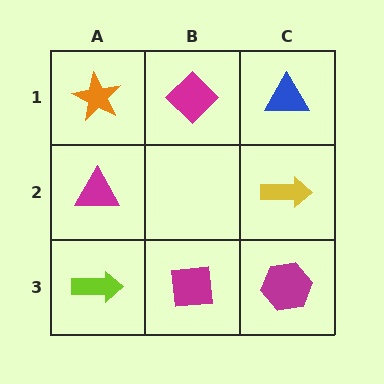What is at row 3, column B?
A magenta square.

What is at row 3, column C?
A magenta hexagon.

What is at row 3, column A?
A lime arrow.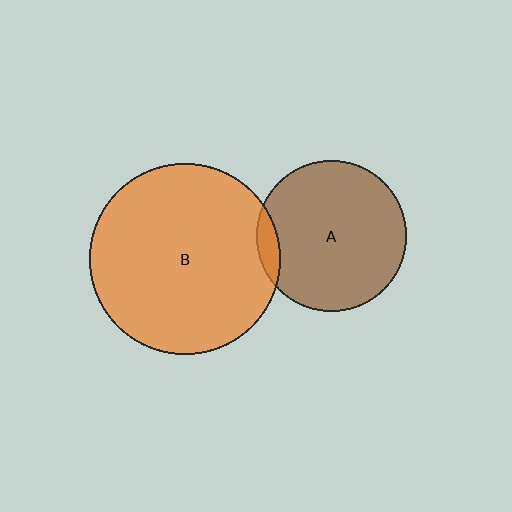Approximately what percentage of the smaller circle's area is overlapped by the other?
Approximately 5%.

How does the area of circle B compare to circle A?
Approximately 1.6 times.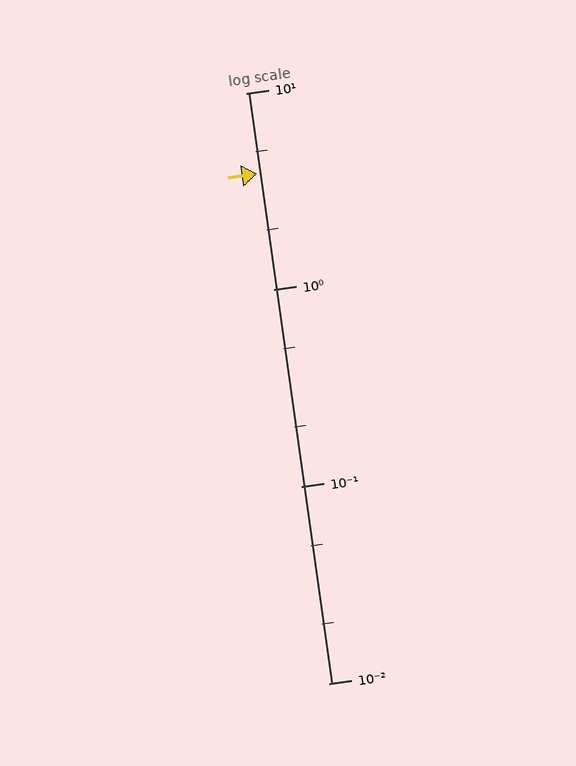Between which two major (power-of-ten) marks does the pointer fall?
The pointer is between 1 and 10.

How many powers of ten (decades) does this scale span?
The scale spans 3 decades, from 0.01 to 10.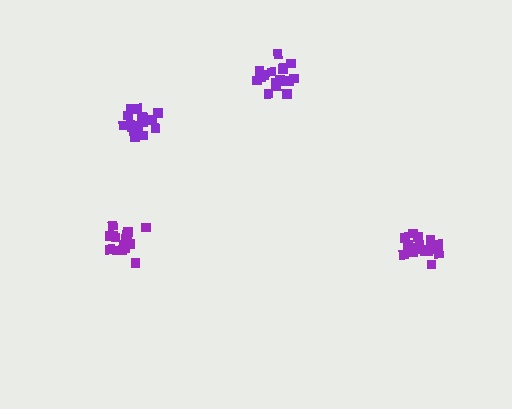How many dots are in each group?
Group 1: 18 dots, Group 2: 16 dots, Group 3: 20 dots, Group 4: 18 dots (72 total).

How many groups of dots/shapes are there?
There are 4 groups.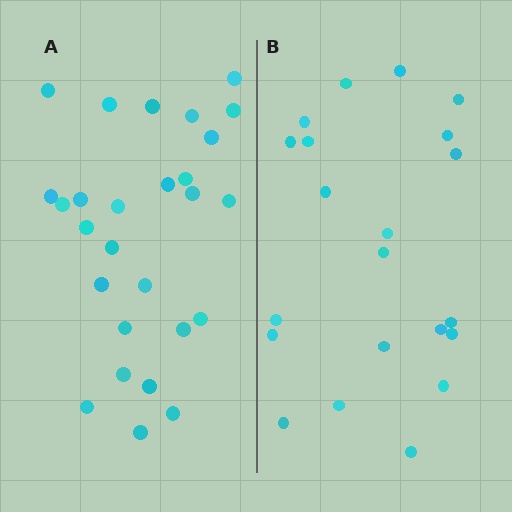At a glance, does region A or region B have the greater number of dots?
Region A (the left region) has more dots.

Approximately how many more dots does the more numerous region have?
Region A has about 6 more dots than region B.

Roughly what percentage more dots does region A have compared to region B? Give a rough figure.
About 30% more.